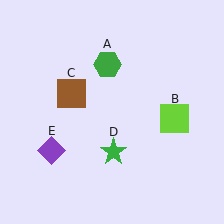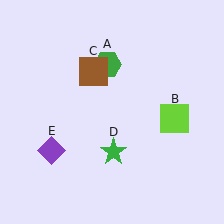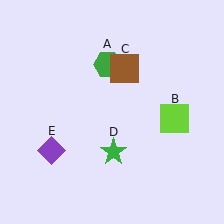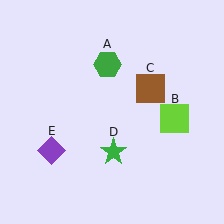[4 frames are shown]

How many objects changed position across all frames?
1 object changed position: brown square (object C).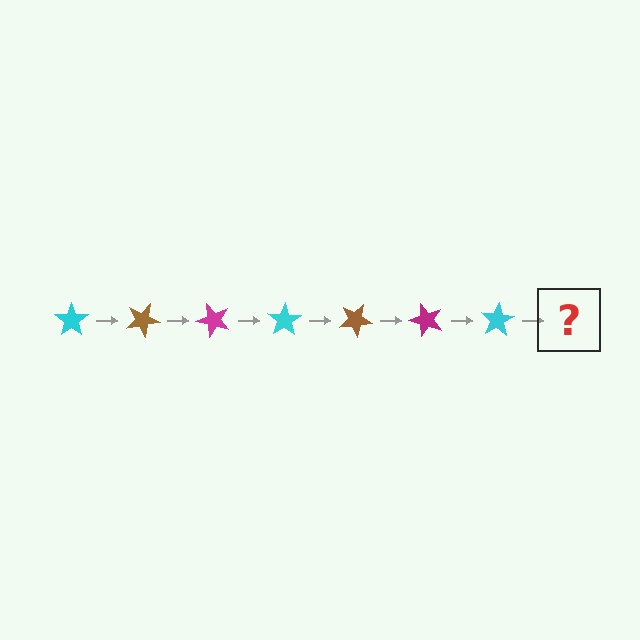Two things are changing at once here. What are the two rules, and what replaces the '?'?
The two rules are that it rotates 25 degrees each step and the color cycles through cyan, brown, and magenta. The '?' should be a brown star, rotated 175 degrees from the start.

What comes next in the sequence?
The next element should be a brown star, rotated 175 degrees from the start.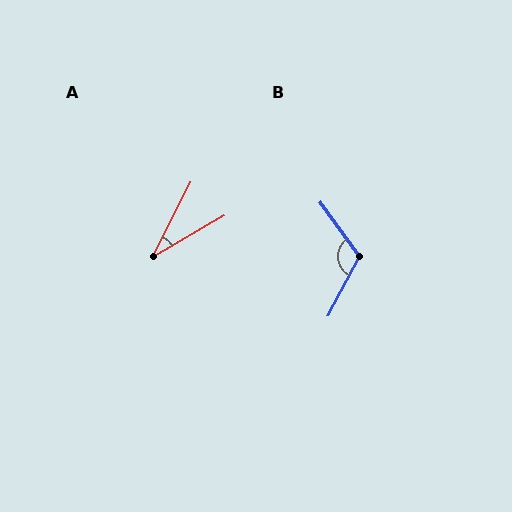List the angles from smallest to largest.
A (33°), B (116°).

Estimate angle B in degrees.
Approximately 116 degrees.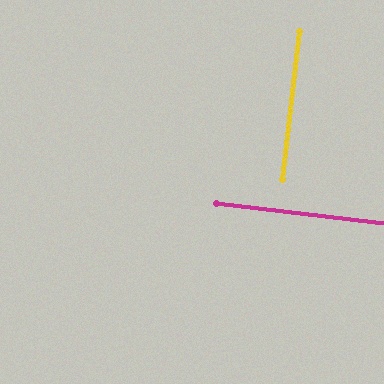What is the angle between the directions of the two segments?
Approximately 90 degrees.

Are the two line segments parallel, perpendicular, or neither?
Perpendicular — they meet at approximately 90°.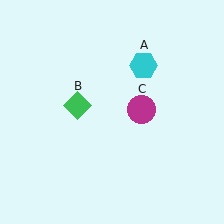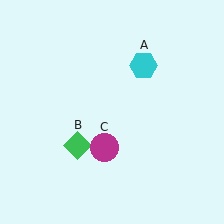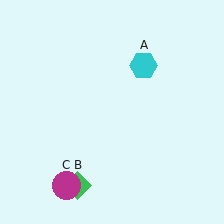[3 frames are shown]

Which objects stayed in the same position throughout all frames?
Cyan hexagon (object A) remained stationary.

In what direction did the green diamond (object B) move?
The green diamond (object B) moved down.